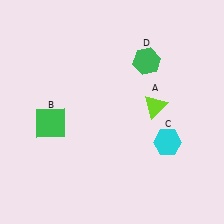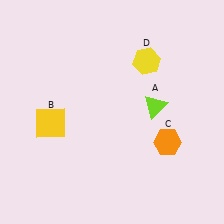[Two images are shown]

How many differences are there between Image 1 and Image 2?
There are 3 differences between the two images.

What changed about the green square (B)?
In Image 1, B is green. In Image 2, it changed to yellow.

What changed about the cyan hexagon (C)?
In Image 1, C is cyan. In Image 2, it changed to orange.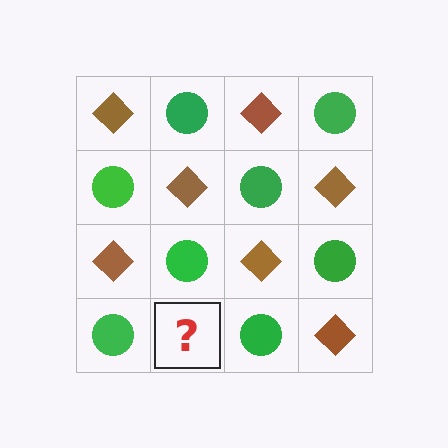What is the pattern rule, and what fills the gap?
The rule is that it alternates brown diamond and green circle in a checkerboard pattern. The gap should be filled with a brown diamond.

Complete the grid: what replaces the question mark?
The question mark should be replaced with a brown diamond.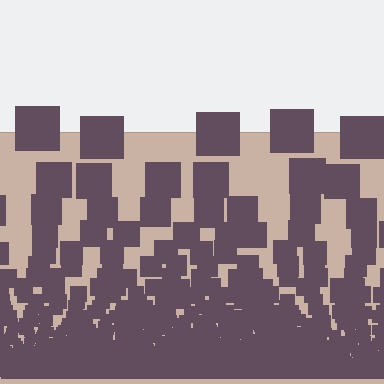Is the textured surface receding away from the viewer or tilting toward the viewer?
The surface appears to tilt toward the viewer. Texture elements get larger and sparser toward the top.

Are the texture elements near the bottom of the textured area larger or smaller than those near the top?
Smaller. The gradient is inverted — elements near the bottom are smaller and denser.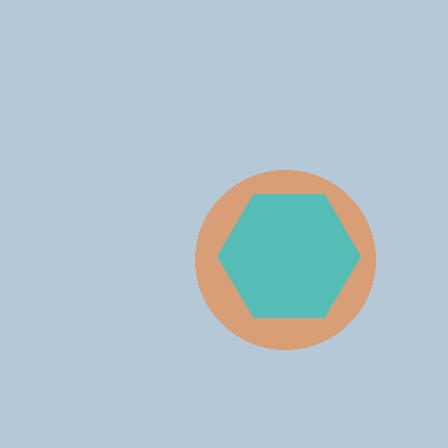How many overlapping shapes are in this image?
There are 2 overlapping shapes in the image.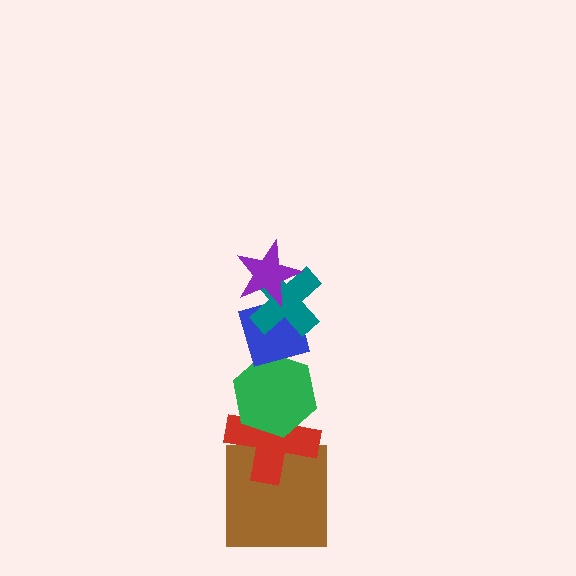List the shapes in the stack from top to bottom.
From top to bottom: the purple star, the teal cross, the blue diamond, the green hexagon, the red cross, the brown square.